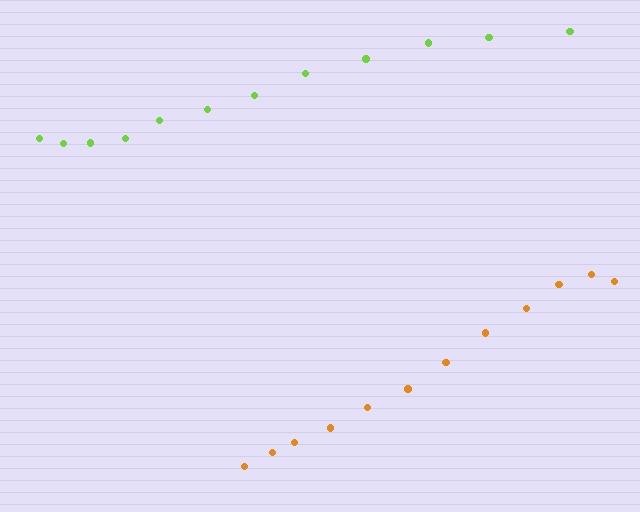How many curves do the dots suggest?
There are 2 distinct paths.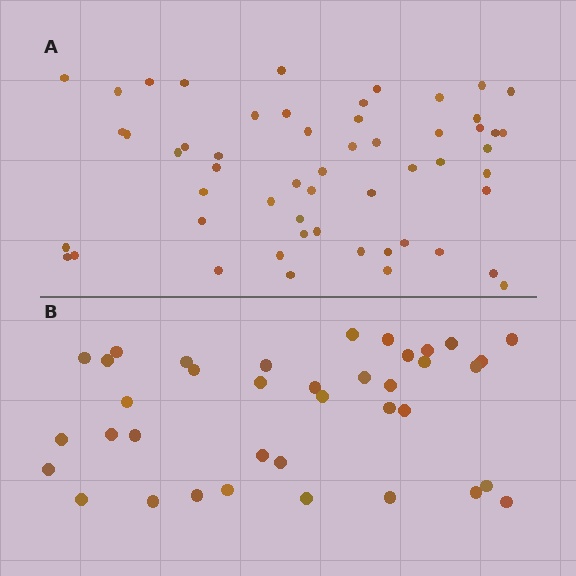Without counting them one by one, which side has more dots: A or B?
Region A (the top region) has more dots.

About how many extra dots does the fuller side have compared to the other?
Region A has approximately 15 more dots than region B.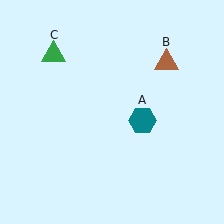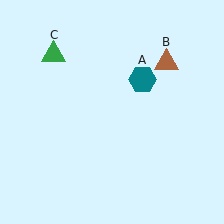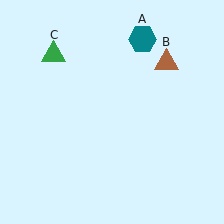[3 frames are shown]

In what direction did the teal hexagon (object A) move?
The teal hexagon (object A) moved up.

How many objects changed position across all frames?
1 object changed position: teal hexagon (object A).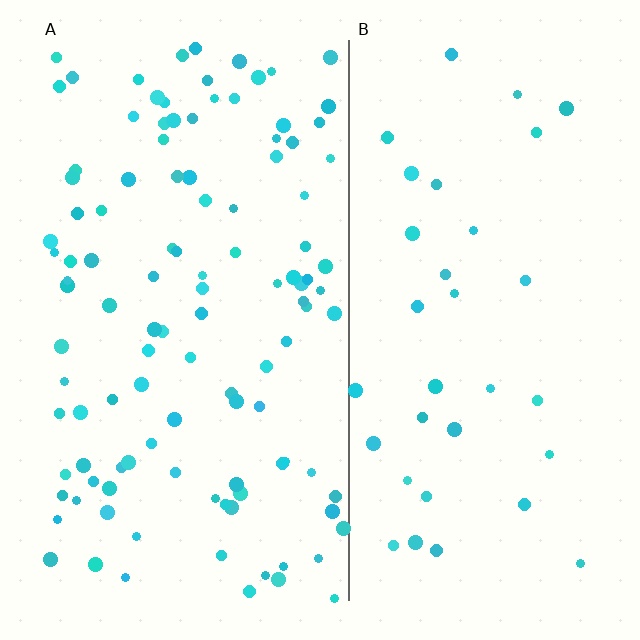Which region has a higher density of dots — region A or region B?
A (the left).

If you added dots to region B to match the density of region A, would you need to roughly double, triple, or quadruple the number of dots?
Approximately triple.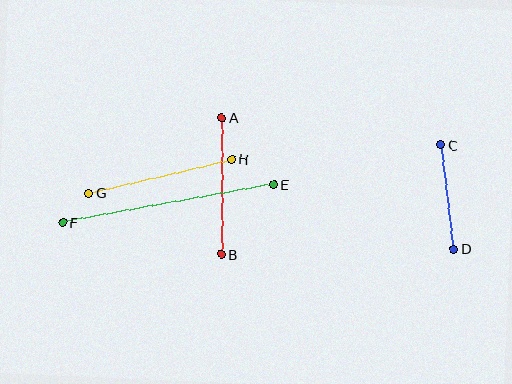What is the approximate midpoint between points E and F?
The midpoint is at approximately (168, 203) pixels.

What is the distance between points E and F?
The distance is approximately 214 pixels.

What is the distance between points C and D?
The distance is approximately 105 pixels.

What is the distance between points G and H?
The distance is approximately 147 pixels.